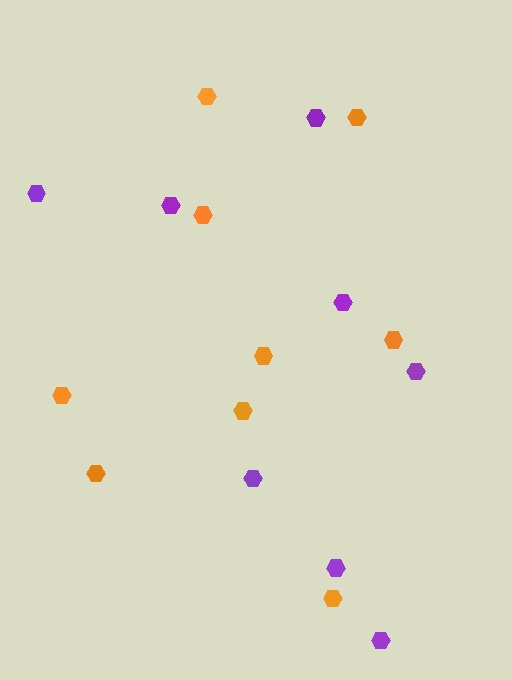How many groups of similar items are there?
There are 2 groups: one group of purple hexagons (8) and one group of orange hexagons (9).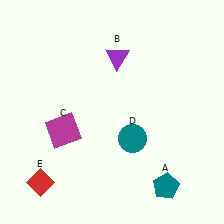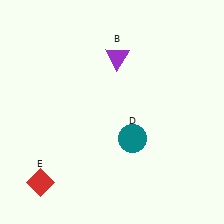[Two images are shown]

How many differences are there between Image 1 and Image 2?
There are 2 differences between the two images.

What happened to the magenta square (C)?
The magenta square (C) was removed in Image 2. It was in the bottom-left area of Image 1.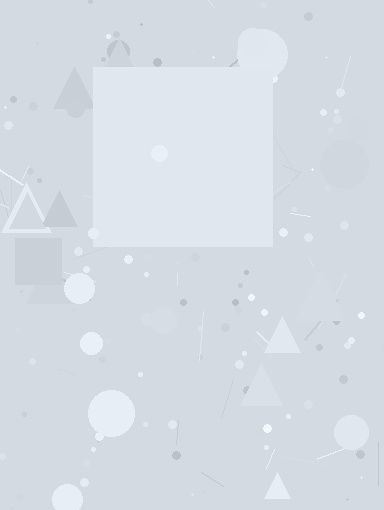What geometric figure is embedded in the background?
A square is embedded in the background.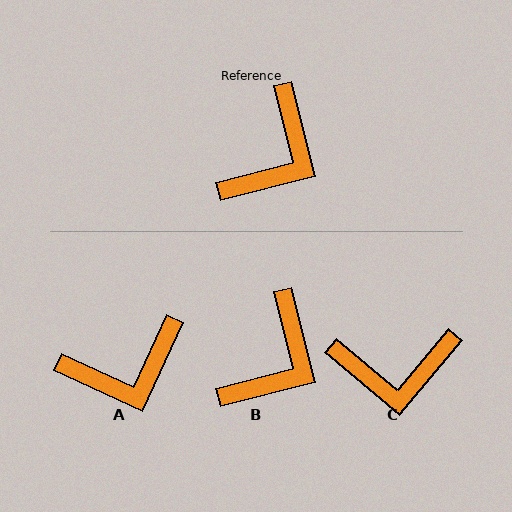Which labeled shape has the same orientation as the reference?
B.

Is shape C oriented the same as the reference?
No, it is off by about 54 degrees.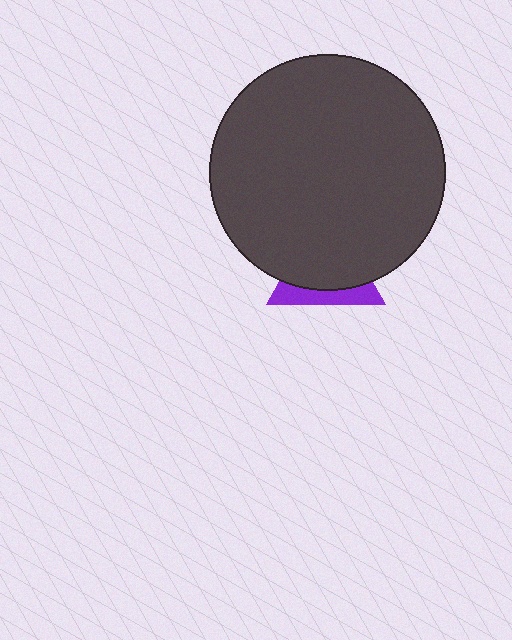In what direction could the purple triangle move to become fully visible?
The purple triangle could move down. That would shift it out from behind the dark gray circle entirely.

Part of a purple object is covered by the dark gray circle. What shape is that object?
It is a triangle.